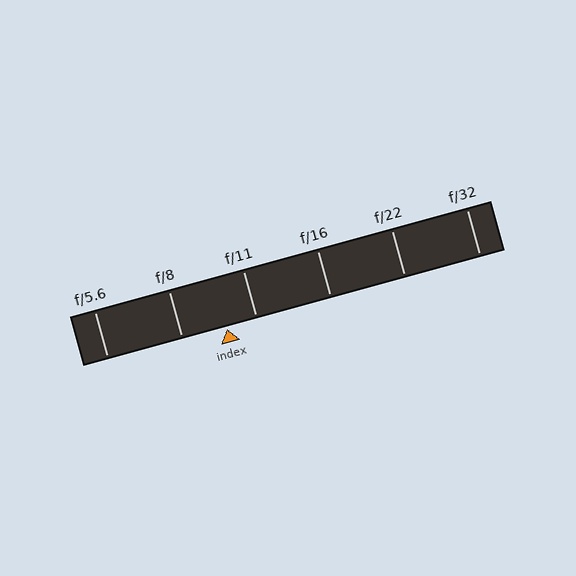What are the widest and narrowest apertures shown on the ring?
The widest aperture shown is f/5.6 and the narrowest is f/32.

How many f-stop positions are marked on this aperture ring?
There are 6 f-stop positions marked.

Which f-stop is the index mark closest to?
The index mark is closest to f/11.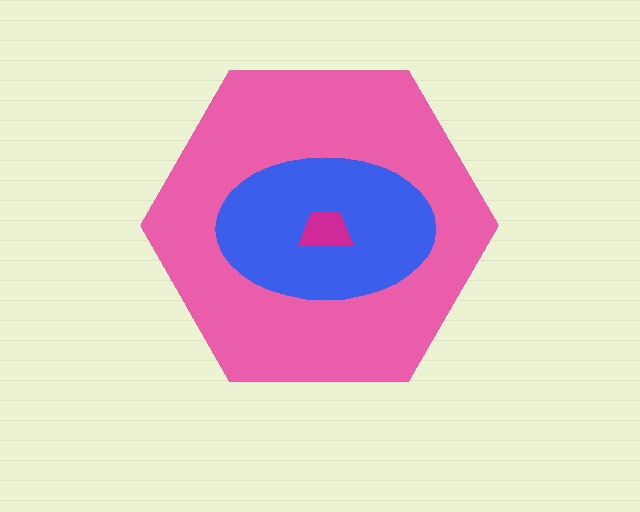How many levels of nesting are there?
3.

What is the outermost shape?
The pink hexagon.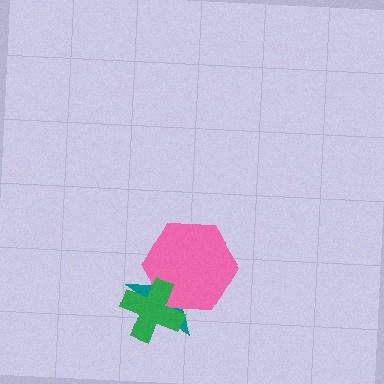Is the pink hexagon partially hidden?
Yes, it is partially covered by another shape.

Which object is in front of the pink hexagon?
The green cross is in front of the pink hexagon.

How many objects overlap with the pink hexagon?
2 objects overlap with the pink hexagon.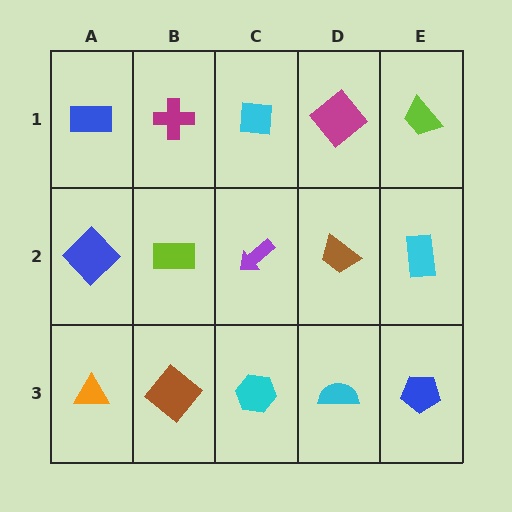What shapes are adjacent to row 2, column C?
A cyan square (row 1, column C), a cyan hexagon (row 3, column C), a lime rectangle (row 2, column B), a brown trapezoid (row 2, column D).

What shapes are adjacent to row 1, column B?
A lime rectangle (row 2, column B), a blue rectangle (row 1, column A), a cyan square (row 1, column C).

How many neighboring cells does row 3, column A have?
2.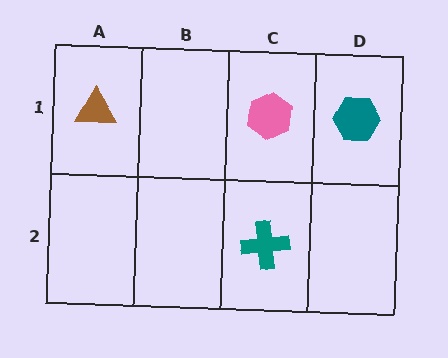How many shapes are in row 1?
3 shapes.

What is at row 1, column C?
A pink hexagon.